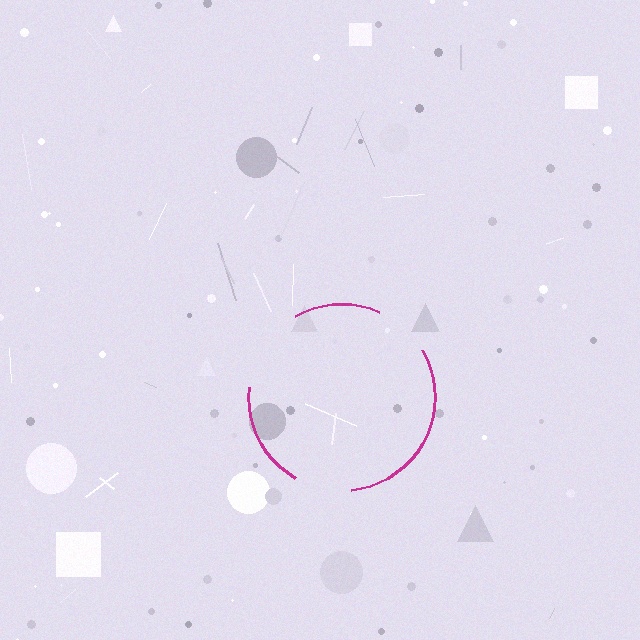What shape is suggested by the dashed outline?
The dashed outline suggests a circle.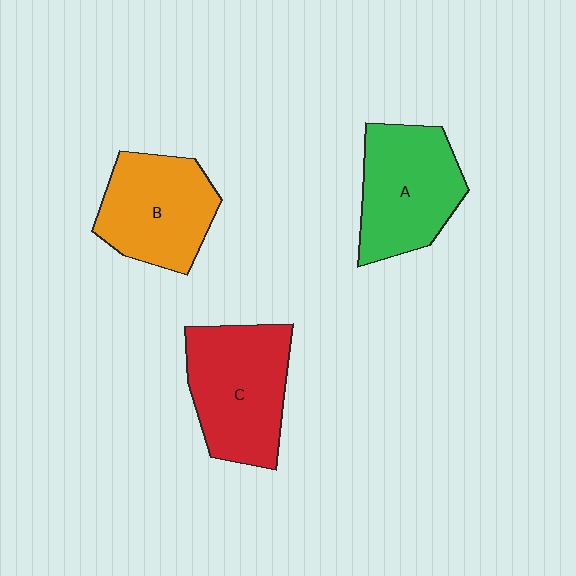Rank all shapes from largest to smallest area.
From largest to smallest: C (red), A (green), B (orange).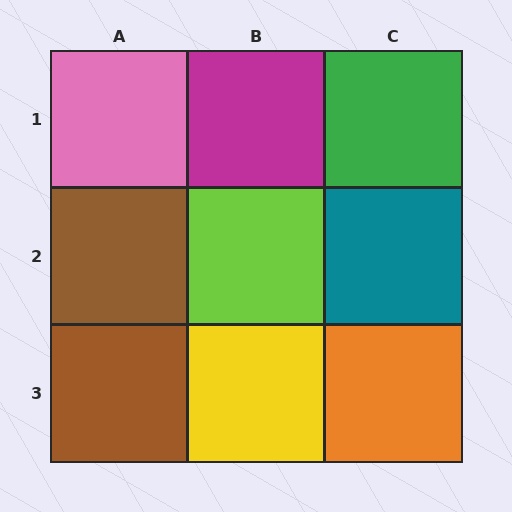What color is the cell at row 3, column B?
Yellow.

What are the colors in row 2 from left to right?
Brown, lime, teal.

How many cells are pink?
1 cell is pink.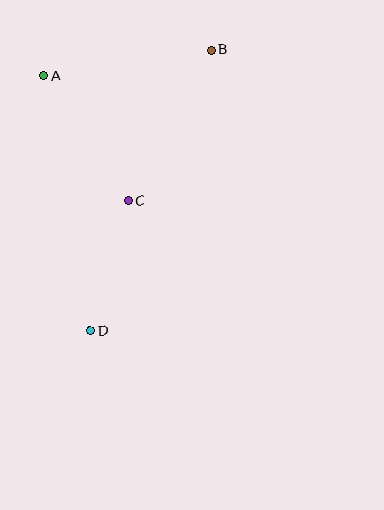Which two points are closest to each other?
Points C and D are closest to each other.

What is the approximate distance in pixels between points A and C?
The distance between A and C is approximately 151 pixels.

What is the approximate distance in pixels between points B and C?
The distance between B and C is approximately 172 pixels.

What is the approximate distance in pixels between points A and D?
The distance between A and D is approximately 259 pixels.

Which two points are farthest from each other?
Points B and D are farthest from each other.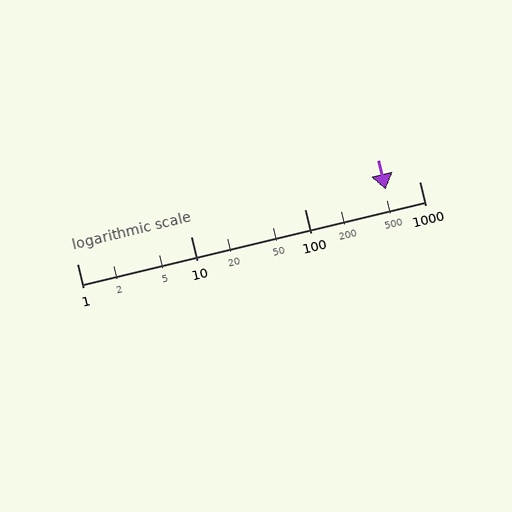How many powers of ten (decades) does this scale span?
The scale spans 3 decades, from 1 to 1000.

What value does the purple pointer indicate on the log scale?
The pointer indicates approximately 510.